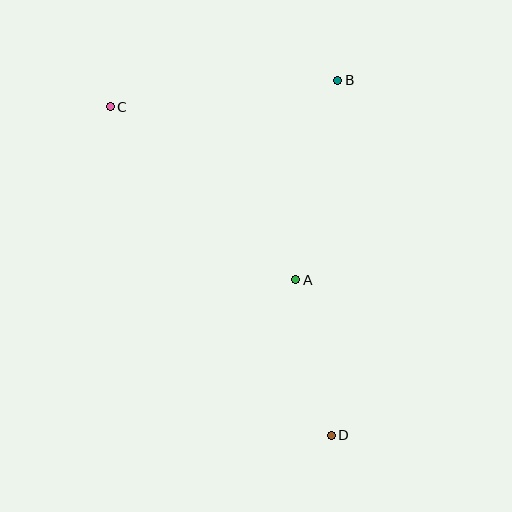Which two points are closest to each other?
Points A and D are closest to each other.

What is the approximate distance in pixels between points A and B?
The distance between A and B is approximately 204 pixels.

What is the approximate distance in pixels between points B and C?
The distance between B and C is approximately 229 pixels.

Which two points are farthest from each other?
Points C and D are farthest from each other.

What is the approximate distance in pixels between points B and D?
The distance between B and D is approximately 355 pixels.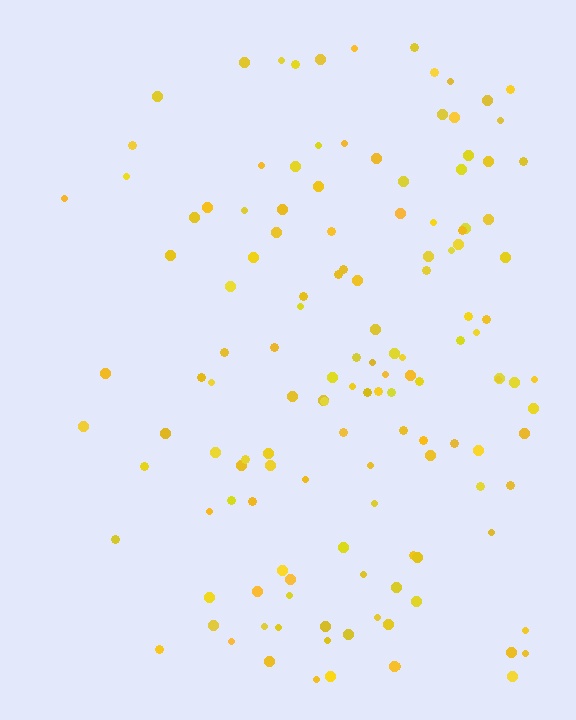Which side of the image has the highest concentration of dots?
The right.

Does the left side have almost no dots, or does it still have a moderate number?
Still a moderate number, just noticeably fewer than the right.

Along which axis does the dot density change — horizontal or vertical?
Horizontal.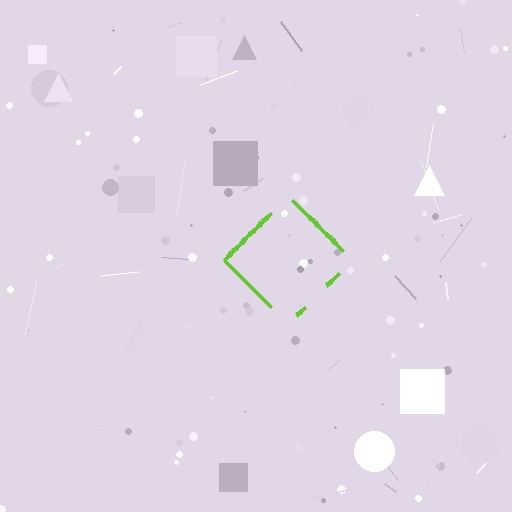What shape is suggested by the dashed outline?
The dashed outline suggests a diamond.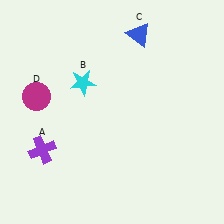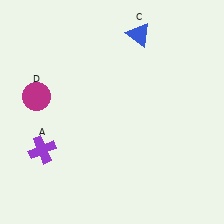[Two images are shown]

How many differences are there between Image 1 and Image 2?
There is 1 difference between the two images.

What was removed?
The cyan star (B) was removed in Image 2.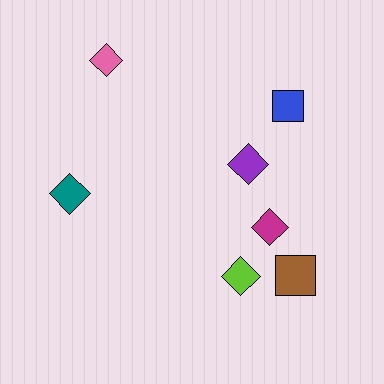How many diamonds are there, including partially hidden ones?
There are 5 diamonds.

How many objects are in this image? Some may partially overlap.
There are 7 objects.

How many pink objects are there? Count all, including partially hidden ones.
There is 1 pink object.